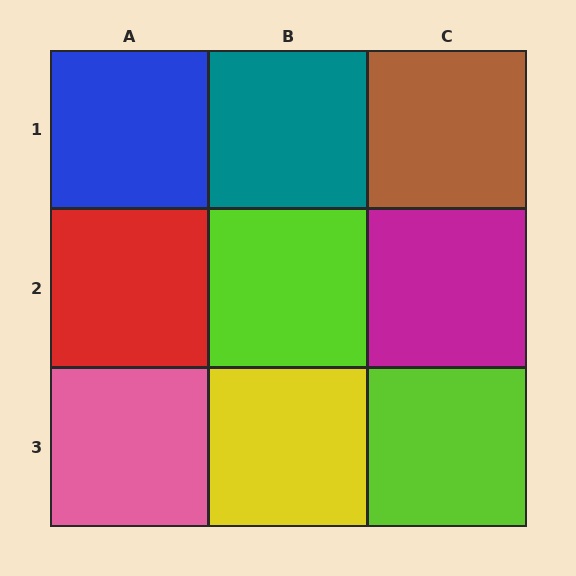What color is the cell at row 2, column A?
Red.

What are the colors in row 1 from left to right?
Blue, teal, brown.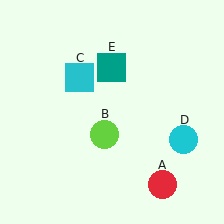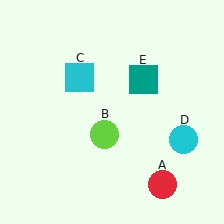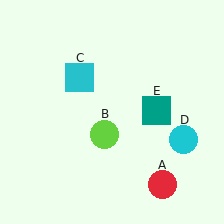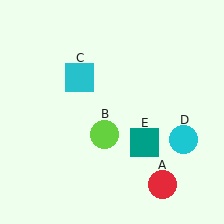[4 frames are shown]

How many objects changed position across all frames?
1 object changed position: teal square (object E).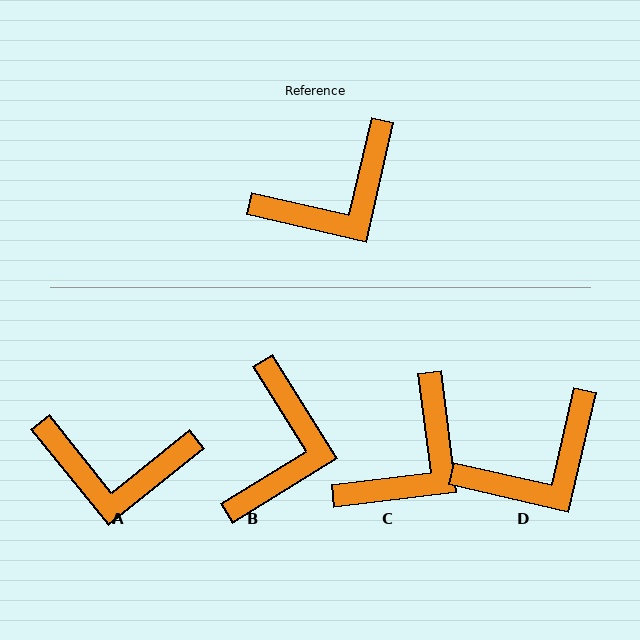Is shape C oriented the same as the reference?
No, it is off by about 20 degrees.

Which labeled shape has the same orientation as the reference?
D.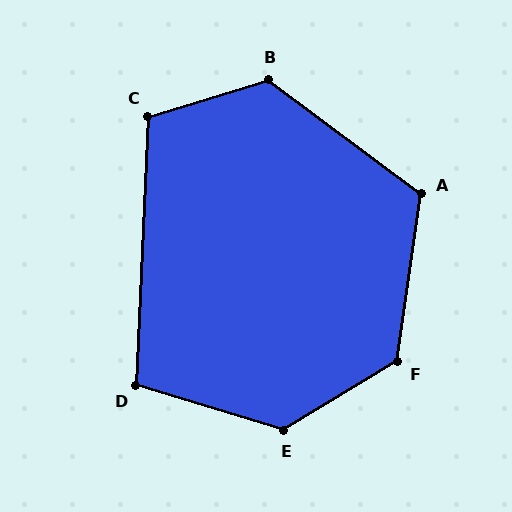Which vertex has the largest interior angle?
E, at approximately 132 degrees.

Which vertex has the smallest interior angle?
D, at approximately 104 degrees.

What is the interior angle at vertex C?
Approximately 109 degrees (obtuse).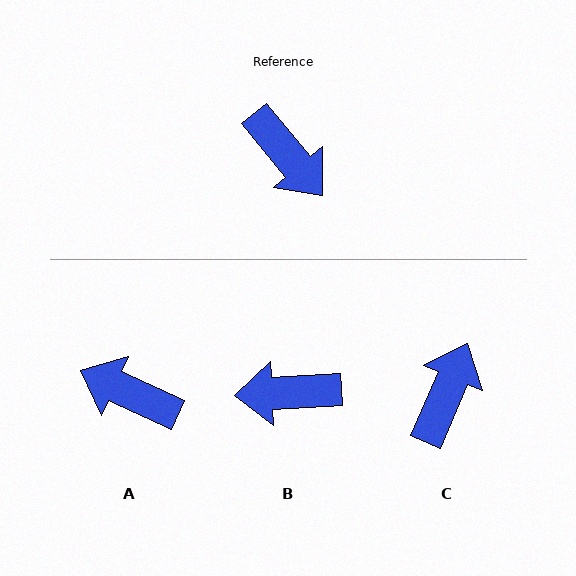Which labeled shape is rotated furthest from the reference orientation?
A, about 154 degrees away.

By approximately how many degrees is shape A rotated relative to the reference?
Approximately 154 degrees clockwise.